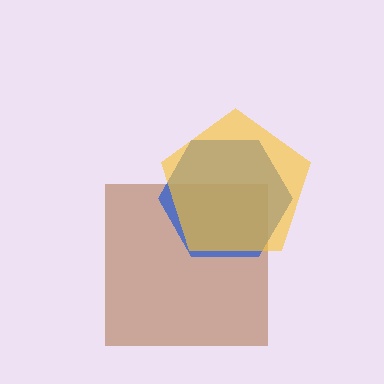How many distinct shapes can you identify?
There are 3 distinct shapes: a brown square, a blue hexagon, a yellow pentagon.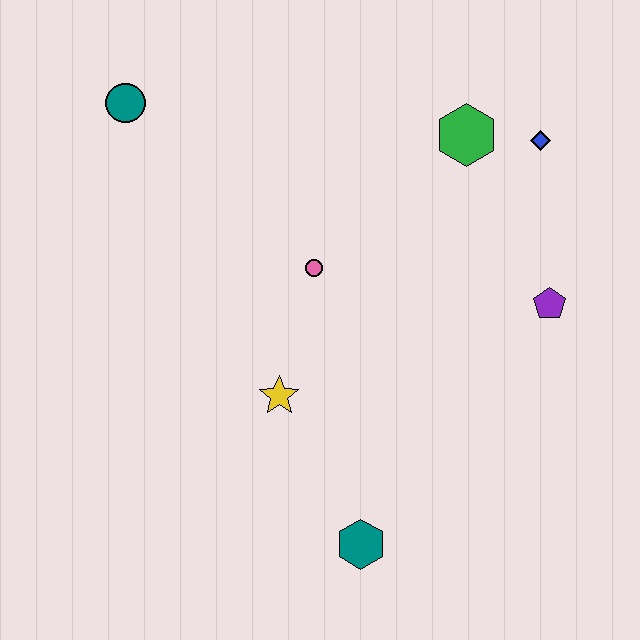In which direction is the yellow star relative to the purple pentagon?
The yellow star is to the left of the purple pentagon.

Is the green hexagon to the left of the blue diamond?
Yes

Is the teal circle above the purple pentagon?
Yes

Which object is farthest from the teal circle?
The teal hexagon is farthest from the teal circle.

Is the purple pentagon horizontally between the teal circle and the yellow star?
No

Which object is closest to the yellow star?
The pink circle is closest to the yellow star.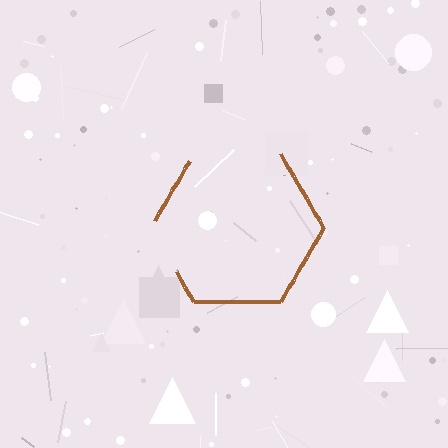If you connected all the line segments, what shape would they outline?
They would outline a hexagon.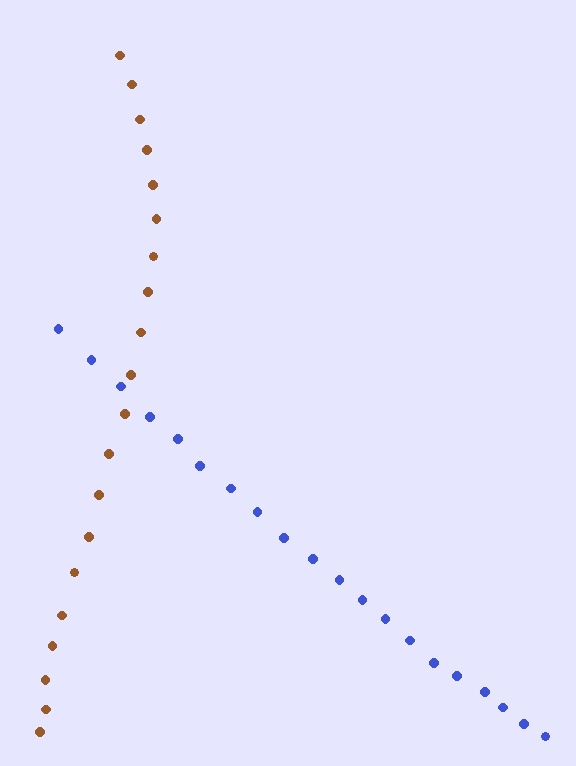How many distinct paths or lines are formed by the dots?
There are 2 distinct paths.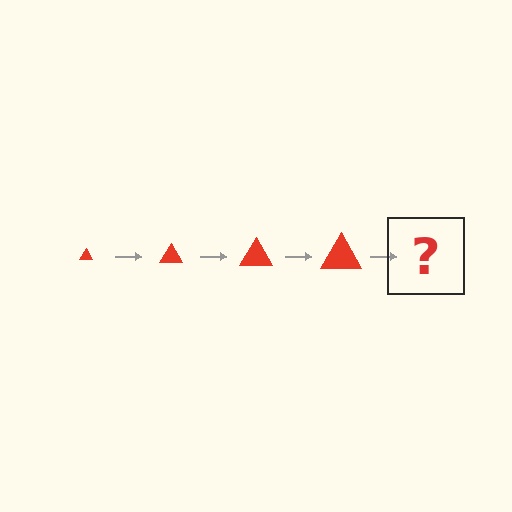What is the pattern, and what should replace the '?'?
The pattern is that the triangle gets progressively larger each step. The '?' should be a red triangle, larger than the previous one.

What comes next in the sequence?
The next element should be a red triangle, larger than the previous one.